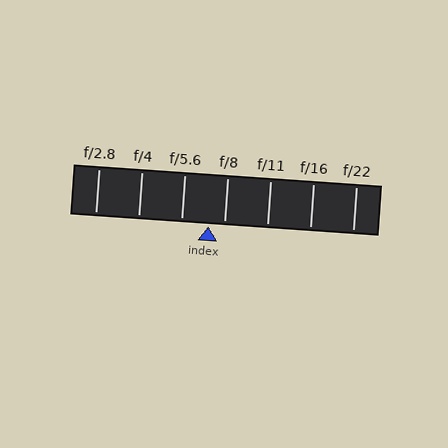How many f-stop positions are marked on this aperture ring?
There are 7 f-stop positions marked.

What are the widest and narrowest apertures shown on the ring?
The widest aperture shown is f/2.8 and the narrowest is f/22.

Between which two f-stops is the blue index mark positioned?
The index mark is between f/5.6 and f/8.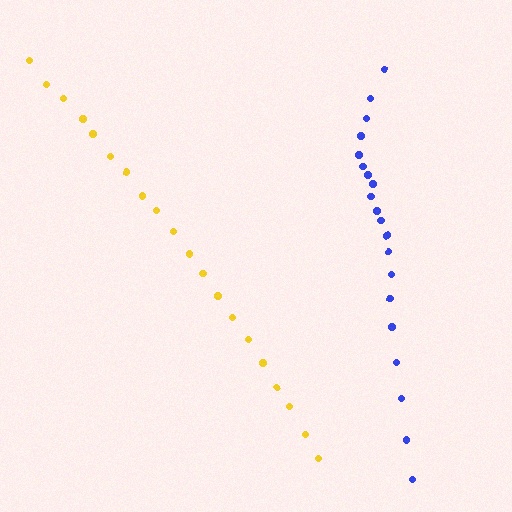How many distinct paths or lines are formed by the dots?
There are 2 distinct paths.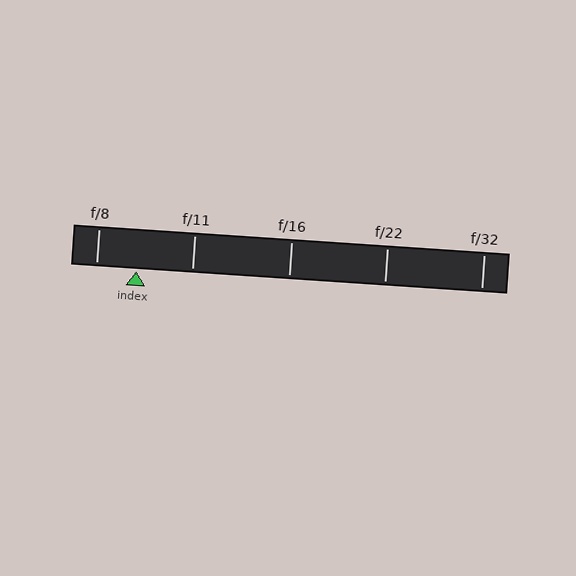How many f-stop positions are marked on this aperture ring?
There are 5 f-stop positions marked.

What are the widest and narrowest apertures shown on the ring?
The widest aperture shown is f/8 and the narrowest is f/32.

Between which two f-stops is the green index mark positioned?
The index mark is between f/8 and f/11.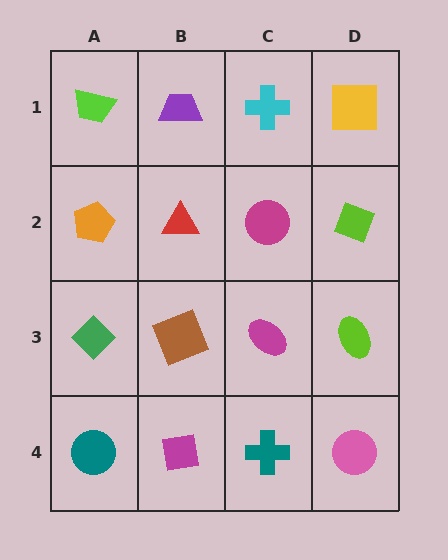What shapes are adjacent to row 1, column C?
A magenta circle (row 2, column C), a purple trapezoid (row 1, column B), a yellow square (row 1, column D).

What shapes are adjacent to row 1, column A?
An orange pentagon (row 2, column A), a purple trapezoid (row 1, column B).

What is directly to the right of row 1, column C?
A yellow square.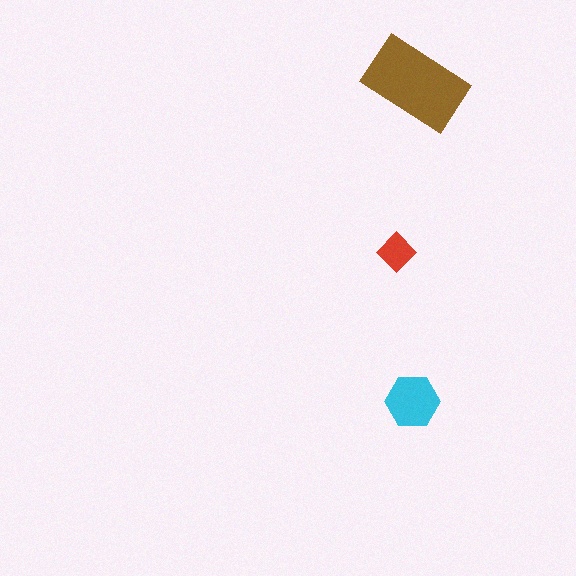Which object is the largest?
The brown rectangle.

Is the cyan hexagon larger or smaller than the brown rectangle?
Smaller.